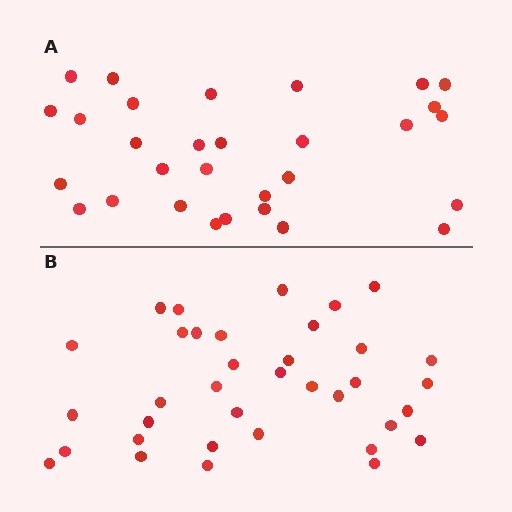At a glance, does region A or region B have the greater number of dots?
Region B (the bottom region) has more dots.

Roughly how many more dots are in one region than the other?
Region B has about 6 more dots than region A.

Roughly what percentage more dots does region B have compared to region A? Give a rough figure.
About 20% more.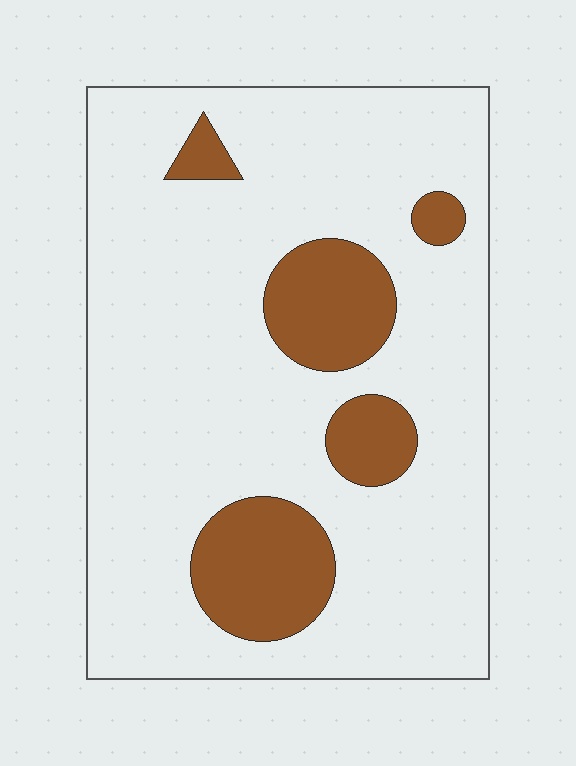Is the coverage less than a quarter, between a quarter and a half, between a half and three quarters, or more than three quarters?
Less than a quarter.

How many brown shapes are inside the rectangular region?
5.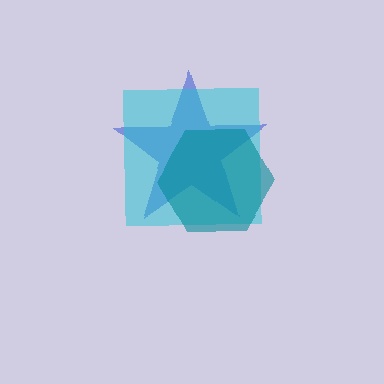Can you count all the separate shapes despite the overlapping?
Yes, there are 3 separate shapes.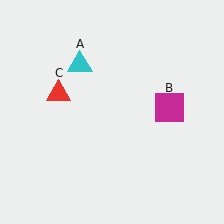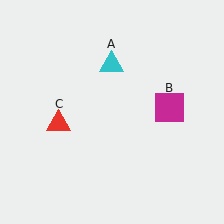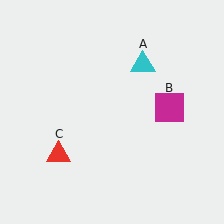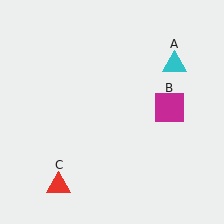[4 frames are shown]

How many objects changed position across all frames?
2 objects changed position: cyan triangle (object A), red triangle (object C).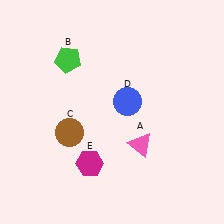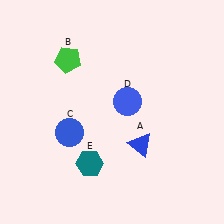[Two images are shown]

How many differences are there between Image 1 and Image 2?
There are 3 differences between the two images.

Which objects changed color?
A changed from pink to blue. C changed from brown to blue. E changed from magenta to teal.